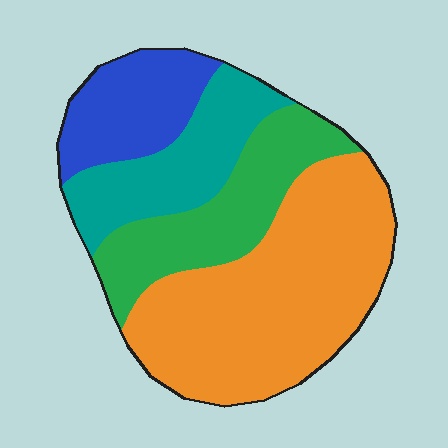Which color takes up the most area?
Orange, at roughly 45%.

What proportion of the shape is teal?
Teal takes up about one sixth (1/6) of the shape.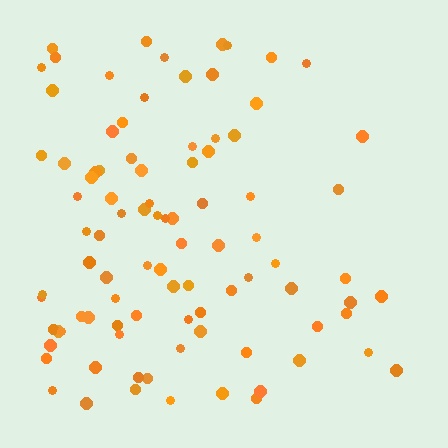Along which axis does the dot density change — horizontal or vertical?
Horizontal.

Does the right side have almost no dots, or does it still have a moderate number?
Still a moderate number, just noticeably fewer than the left.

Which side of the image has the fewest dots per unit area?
The right.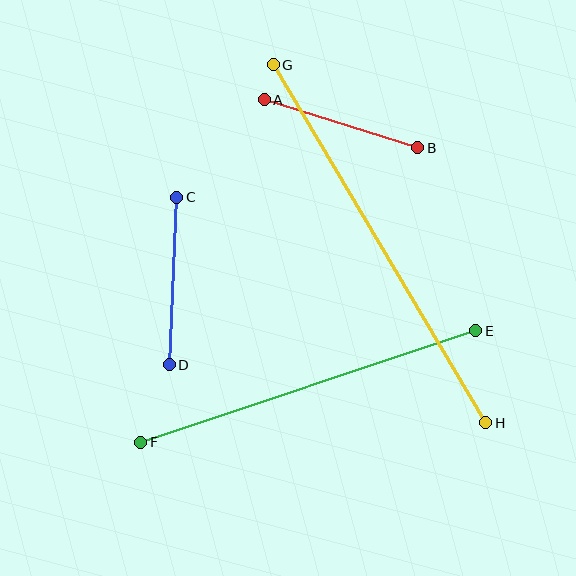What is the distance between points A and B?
The distance is approximately 161 pixels.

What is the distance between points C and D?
The distance is approximately 167 pixels.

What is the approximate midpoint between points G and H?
The midpoint is at approximately (379, 244) pixels.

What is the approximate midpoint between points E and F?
The midpoint is at approximately (308, 387) pixels.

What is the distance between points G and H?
The distance is approximately 416 pixels.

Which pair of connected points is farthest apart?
Points G and H are farthest apart.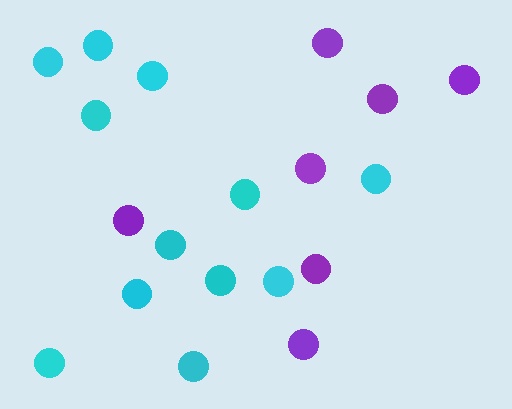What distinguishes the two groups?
There are 2 groups: one group of cyan circles (12) and one group of purple circles (7).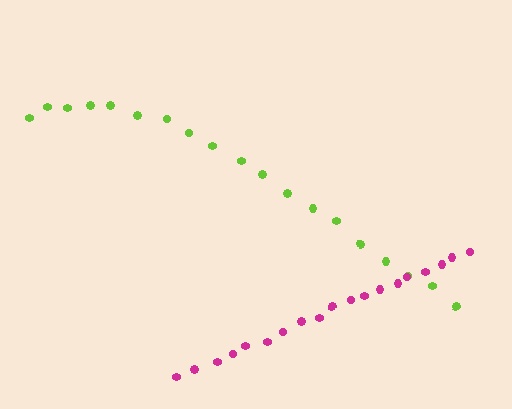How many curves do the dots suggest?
There are 2 distinct paths.